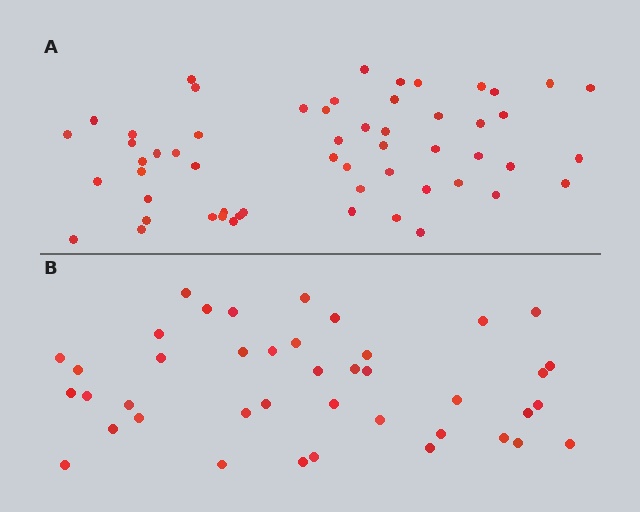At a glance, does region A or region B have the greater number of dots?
Region A (the top region) has more dots.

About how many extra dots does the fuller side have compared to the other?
Region A has approximately 15 more dots than region B.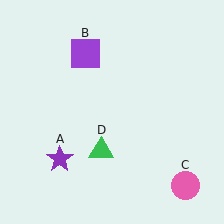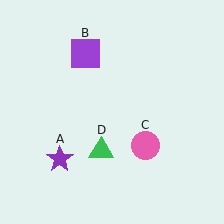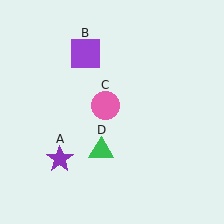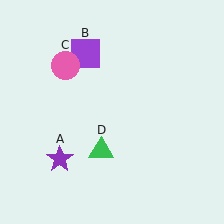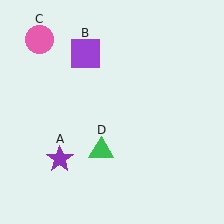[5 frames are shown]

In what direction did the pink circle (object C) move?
The pink circle (object C) moved up and to the left.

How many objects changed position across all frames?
1 object changed position: pink circle (object C).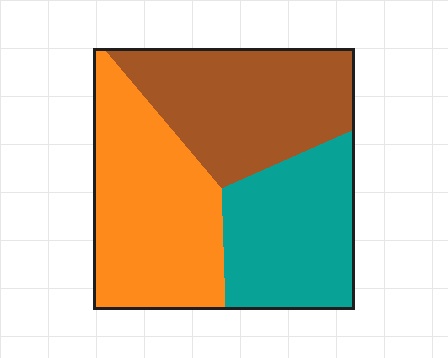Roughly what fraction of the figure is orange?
Orange covers about 35% of the figure.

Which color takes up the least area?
Teal, at roughly 30%.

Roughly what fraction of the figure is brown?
Brown covers around 35% of the figure.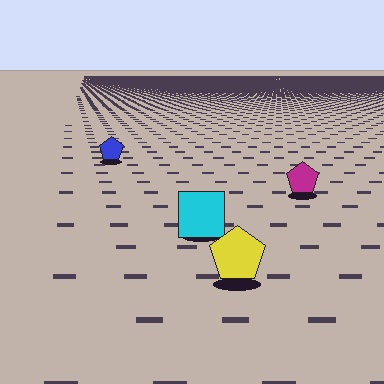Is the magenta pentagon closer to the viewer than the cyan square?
No. The cyan square is closer — you can tell from the texture gradient: the ground texture is coarser near it.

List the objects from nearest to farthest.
From nearest to farthest: the yellow pentagon, the cyan square, the magenta pentagon, the blue pentagon.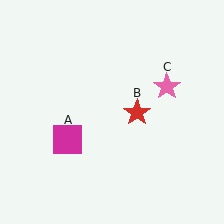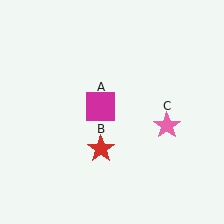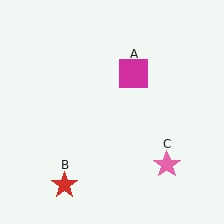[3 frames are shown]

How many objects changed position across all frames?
3 objects changed position: magenta square (object A), red star (object B), pink star (object C).